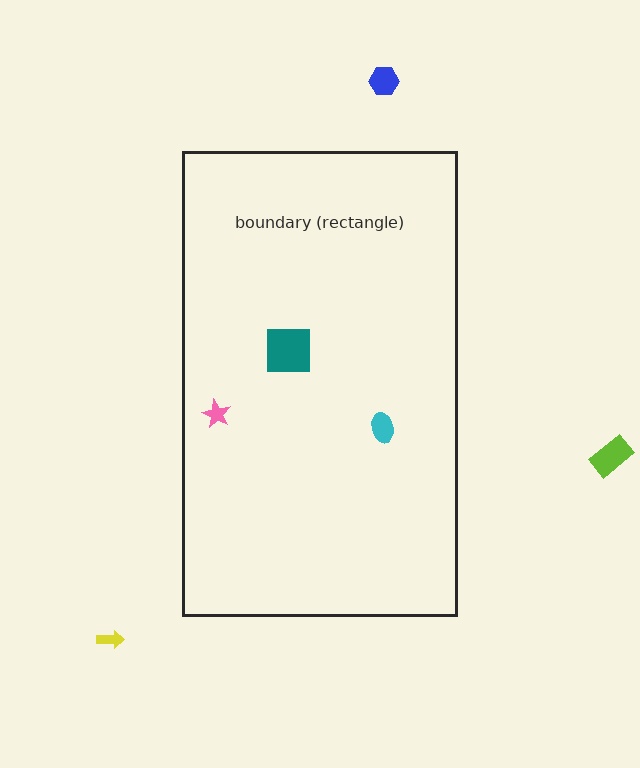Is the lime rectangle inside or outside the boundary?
Outside.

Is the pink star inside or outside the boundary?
Inside.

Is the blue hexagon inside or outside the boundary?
Outside.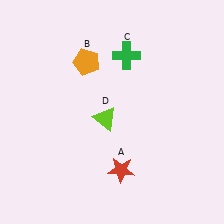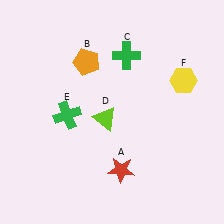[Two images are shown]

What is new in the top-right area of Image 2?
A yellow hexagon (F) was added in the top-right area of Image 2.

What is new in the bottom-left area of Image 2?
A green cross (E) was added in the bottom-left area of Image 2.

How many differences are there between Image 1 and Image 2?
There are 2 differences between the two images.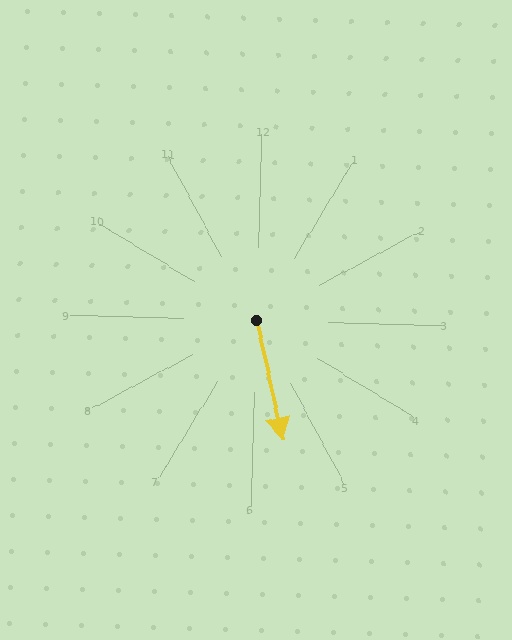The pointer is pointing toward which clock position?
Roughly 6 o'clock.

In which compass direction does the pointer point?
South.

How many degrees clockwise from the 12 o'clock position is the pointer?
Approximately 166 degrees.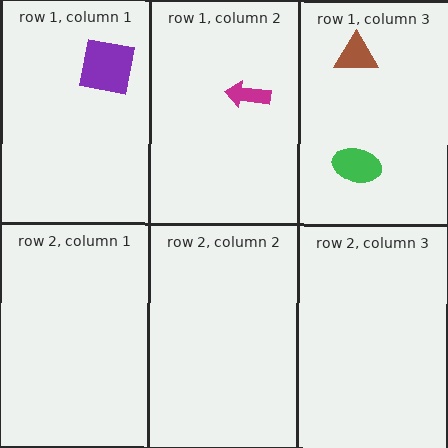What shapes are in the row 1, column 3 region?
The green ellipse, the brown triangle.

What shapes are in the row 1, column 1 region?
The purple square.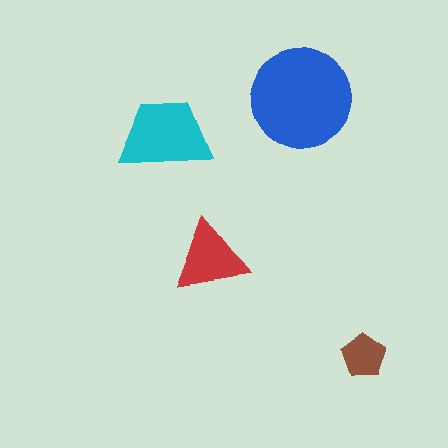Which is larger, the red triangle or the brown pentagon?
The red triangle.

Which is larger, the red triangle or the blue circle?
The blue circle.